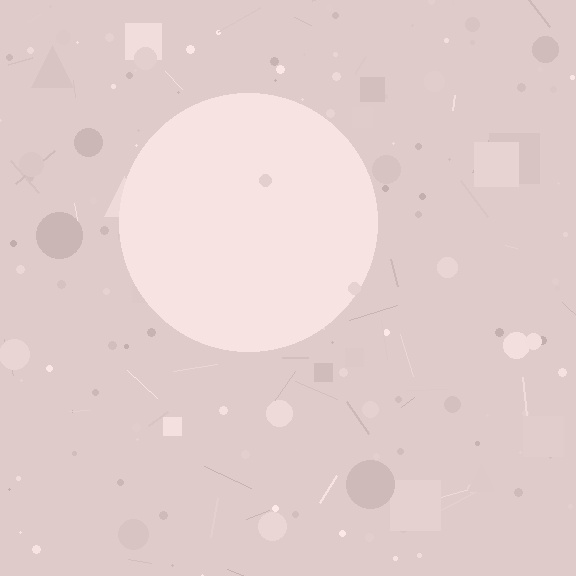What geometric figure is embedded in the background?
A circle is embedded in the background.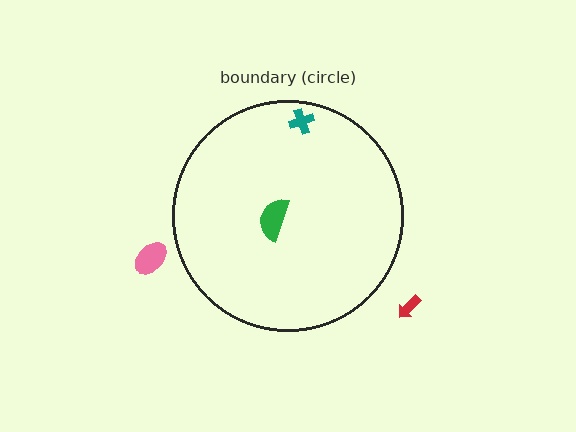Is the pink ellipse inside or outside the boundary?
Outside.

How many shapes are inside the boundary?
2 inside, 2 outside.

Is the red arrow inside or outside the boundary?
Outside.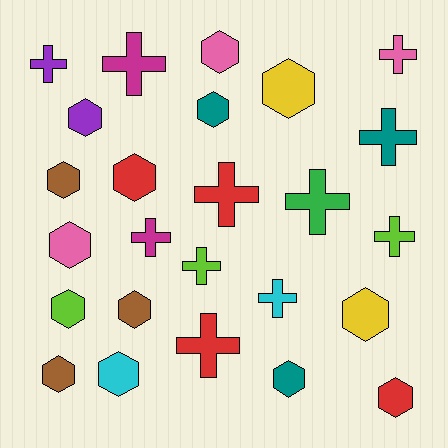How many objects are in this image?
There are 25 objects.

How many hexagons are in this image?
There are 14 hexagons.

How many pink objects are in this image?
There are 3 pink objects.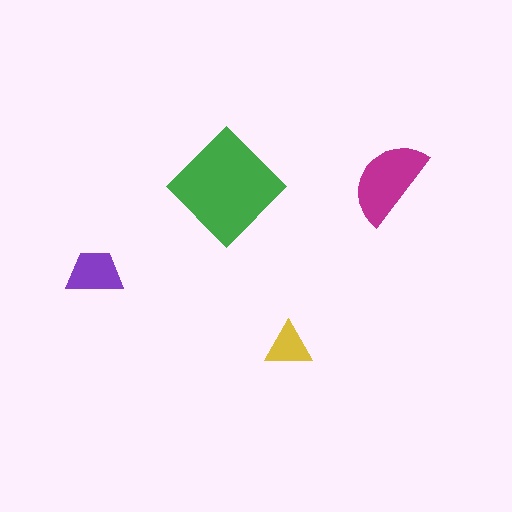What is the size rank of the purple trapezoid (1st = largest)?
3rd.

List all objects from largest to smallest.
The green diamond, the magenta semicircle, the purple trapezoid, the yellow triangle.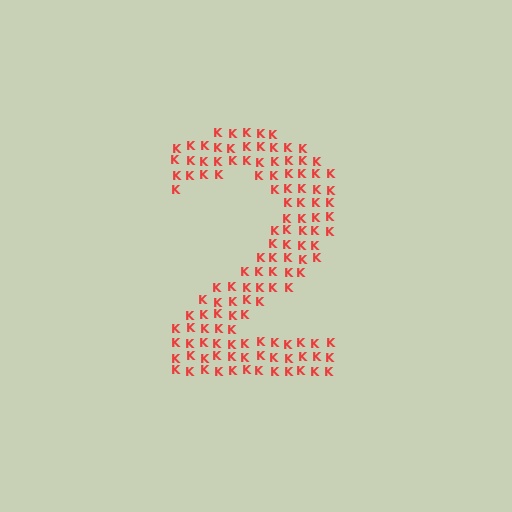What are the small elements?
The small elements are letter K's.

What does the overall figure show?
The overall figure shows the digit 2.